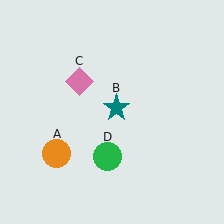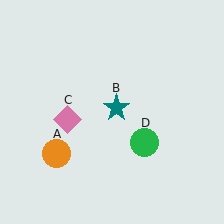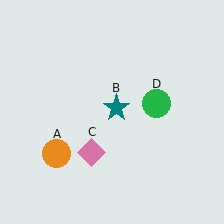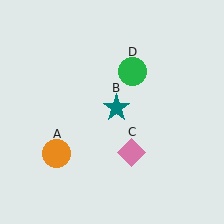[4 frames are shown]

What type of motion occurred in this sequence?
The pink diamond (object C), green circle (object D) rotated counterclockwise around the center of the scene.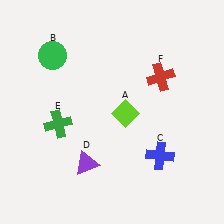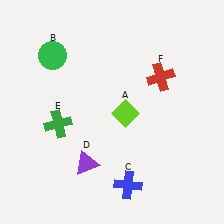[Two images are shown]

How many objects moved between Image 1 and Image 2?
1 object moved between the two images.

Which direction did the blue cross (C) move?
The blue cross (C) moved left.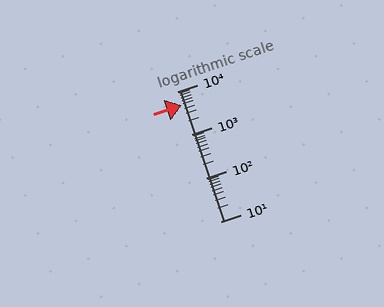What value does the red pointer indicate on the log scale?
The pointer indicates approximately 4800.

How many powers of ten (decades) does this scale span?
The scale spans 3 decades, from 10 to 10000.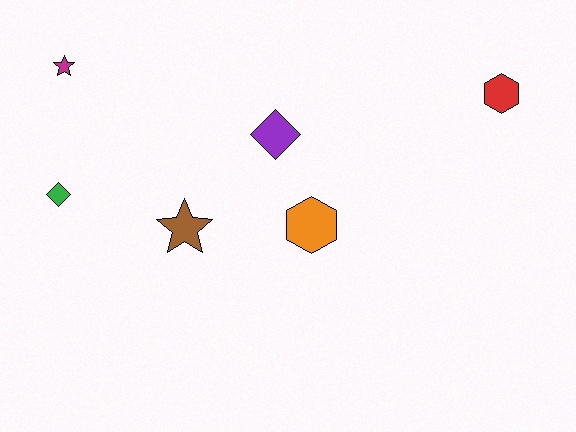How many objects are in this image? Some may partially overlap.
There are 6 objects.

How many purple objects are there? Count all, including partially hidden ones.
There is 1 purple object.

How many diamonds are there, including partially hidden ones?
There are 2 diamonds.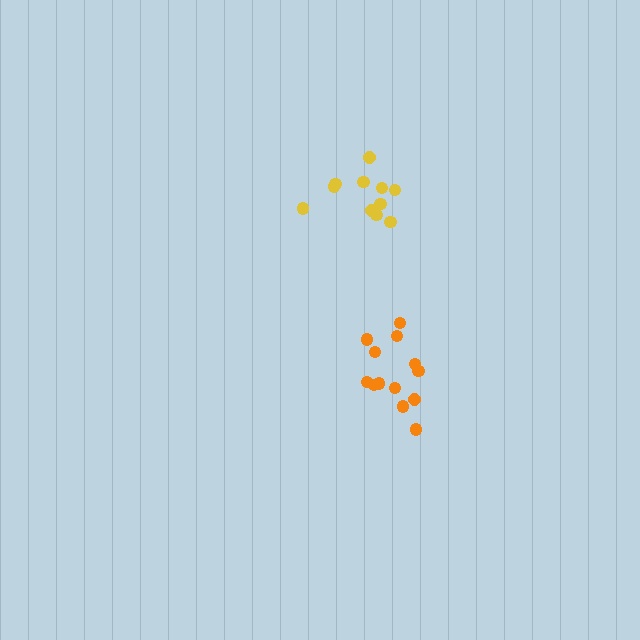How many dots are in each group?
Group 1: 13 dots, Group 2: 11 dots (24 total).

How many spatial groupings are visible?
There are 2 spatial groupings.